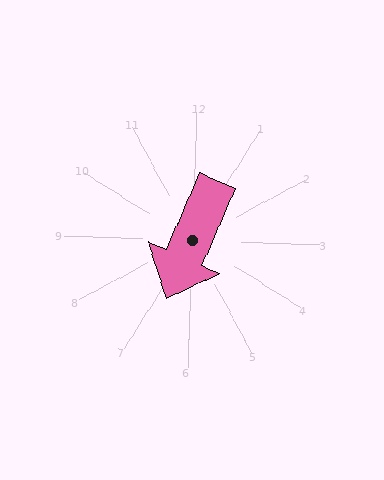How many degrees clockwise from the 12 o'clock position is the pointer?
Approximately 202 degrees.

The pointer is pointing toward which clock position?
Roughly 7 o'clock.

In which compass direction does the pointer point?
South.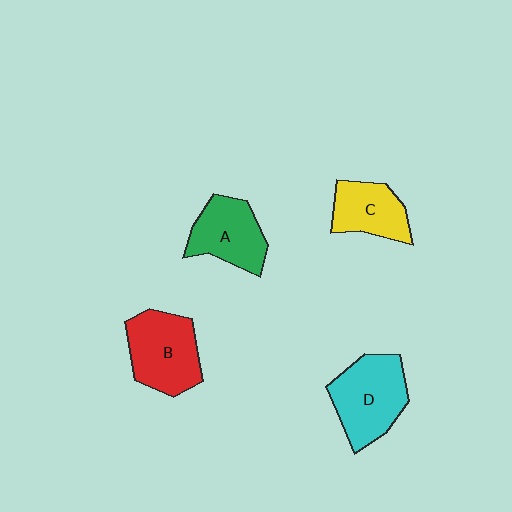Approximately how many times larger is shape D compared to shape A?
Approximately 1.3 times.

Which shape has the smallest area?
Shape C (yellow).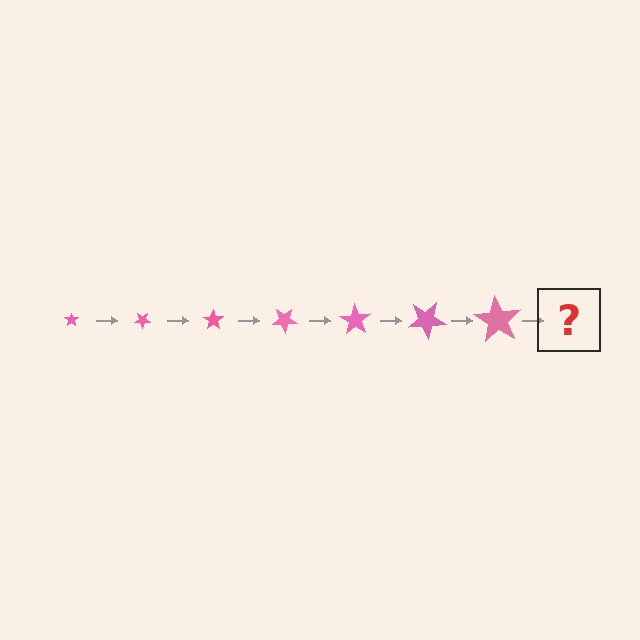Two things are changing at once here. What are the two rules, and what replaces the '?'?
The two rules are that the star grows larger each step and it rotates 35 degrees each step. The '?' should be a star, larger than the previous one and rotated 245 degrees from the start.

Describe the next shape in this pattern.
It should be a star, larger than the previous one and rotated 245 degrees from the start.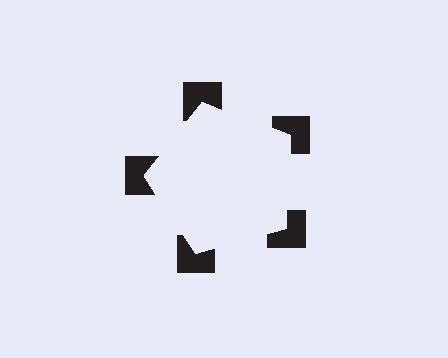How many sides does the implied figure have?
5 sides.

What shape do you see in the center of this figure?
An illusory pentagon — its edges are inferred from the aligned wedge cuts in the notched squares, not physically drawn.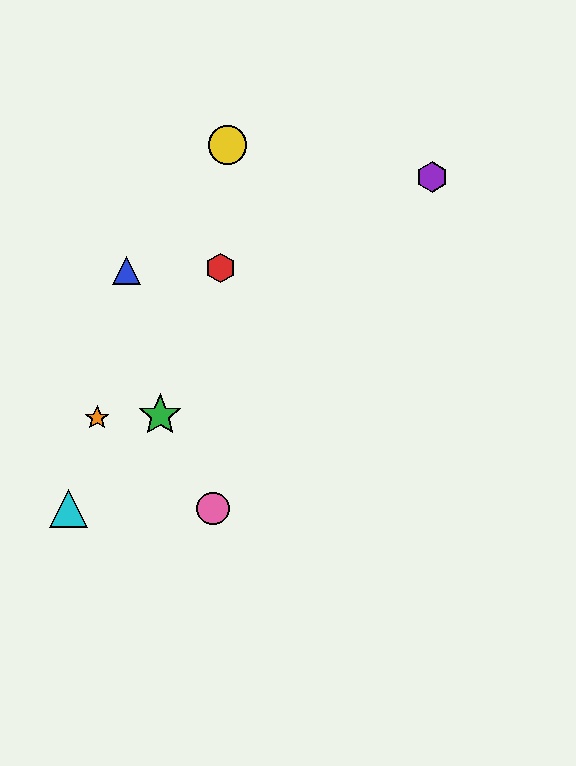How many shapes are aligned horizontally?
2 shapes (the cyan triangle, the pink circle) are aligned horizontally.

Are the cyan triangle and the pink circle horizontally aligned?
Yes, both are at y≈508.